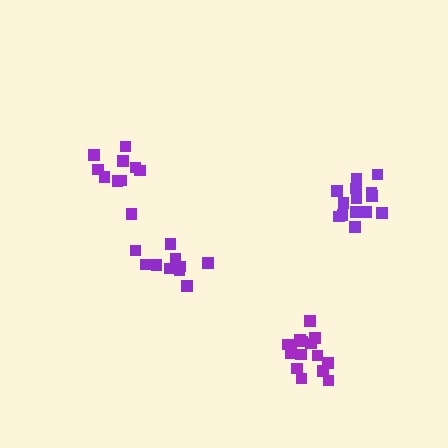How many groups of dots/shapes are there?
There are 4 groups.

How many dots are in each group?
Group 1: 10 dots, Group 2: 10 dots, Group 3: 14 dots, Group 4: 15 dots (49 total).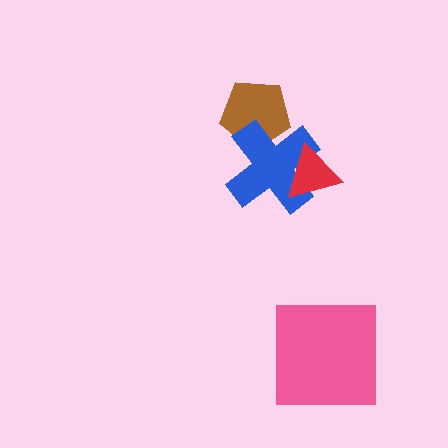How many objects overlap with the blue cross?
2 objects overlap with the blue cross.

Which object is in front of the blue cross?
The red triangle is in front of the blue cross.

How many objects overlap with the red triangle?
1 object overlaps with the red triangle.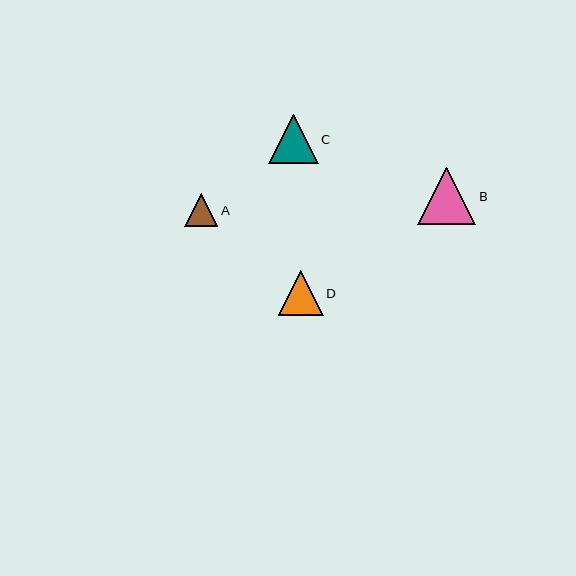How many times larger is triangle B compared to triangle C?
Triangle B is approximately 1.2 times the size of triangle C.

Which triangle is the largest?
Triangle B is the largest with a size of approximately 58 pixels.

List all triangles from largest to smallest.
From largest to smallest: B, C, D, A.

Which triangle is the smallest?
Triangle A is the smallest with a size of approximately 33 pixels.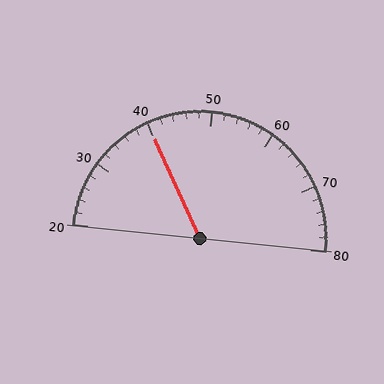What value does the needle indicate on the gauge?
The needle indicates approximately 40.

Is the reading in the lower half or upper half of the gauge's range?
The reading is in the lower half of the range (20 to 80).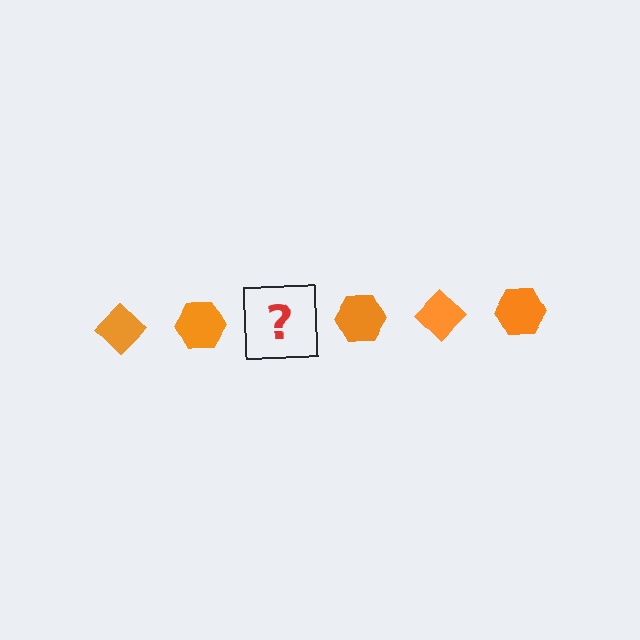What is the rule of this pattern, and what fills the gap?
The rule is that the pattern cycles through diamond, hexagon shapes in orange. The gap should be filled with an orange diamond.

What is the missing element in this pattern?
The missing element is an orange diamond.